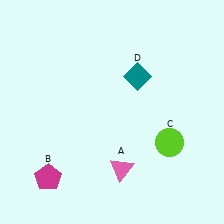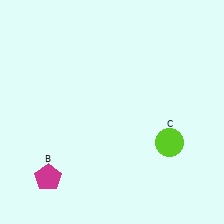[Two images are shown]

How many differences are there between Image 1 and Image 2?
There are 2 differences between the two images.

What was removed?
The teal diamond (D), the pink triangle (A) were removed in Image 2.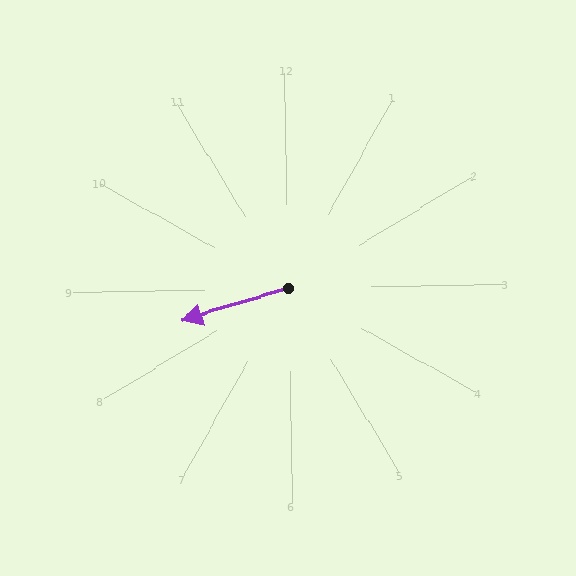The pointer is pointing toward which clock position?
Roughly 8 o'clock.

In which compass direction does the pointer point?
West.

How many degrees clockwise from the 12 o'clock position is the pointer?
Approximately 254 degrees.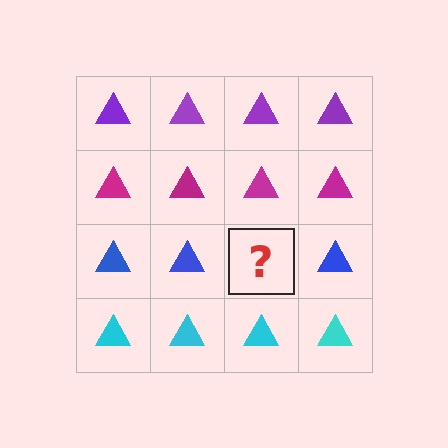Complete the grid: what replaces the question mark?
The question mark should be replaced with a blue triangle.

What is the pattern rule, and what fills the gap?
The rule is that each row has a consistent color. The gap should be filled with a blue triangle.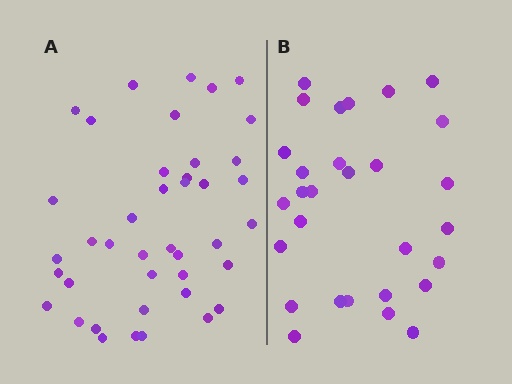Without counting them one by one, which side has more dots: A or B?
Region A (the left region) has more dots.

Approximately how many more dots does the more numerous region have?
Region A has roughly 12 or so more dots than region B.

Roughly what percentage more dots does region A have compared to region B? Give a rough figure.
About 40% more.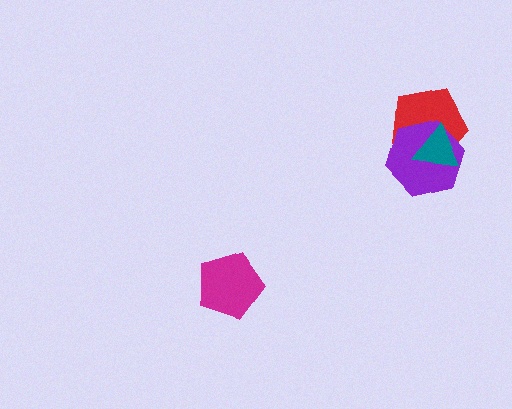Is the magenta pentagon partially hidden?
No, no other shape covers it.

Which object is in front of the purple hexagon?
The teal triangle is in front of the purple hexagon.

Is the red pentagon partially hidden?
Yes, it is partially covered by another shape.